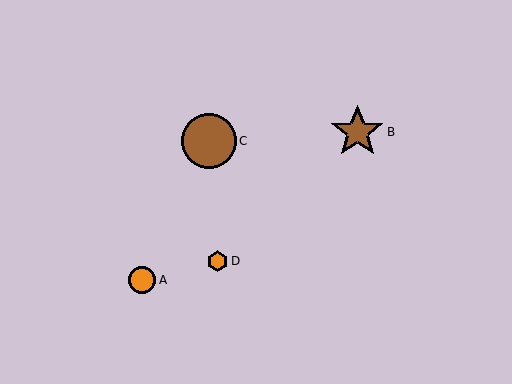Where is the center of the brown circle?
The center of the brown circle is at (209, 141).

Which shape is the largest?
The brown circle (labeled C) is the largest.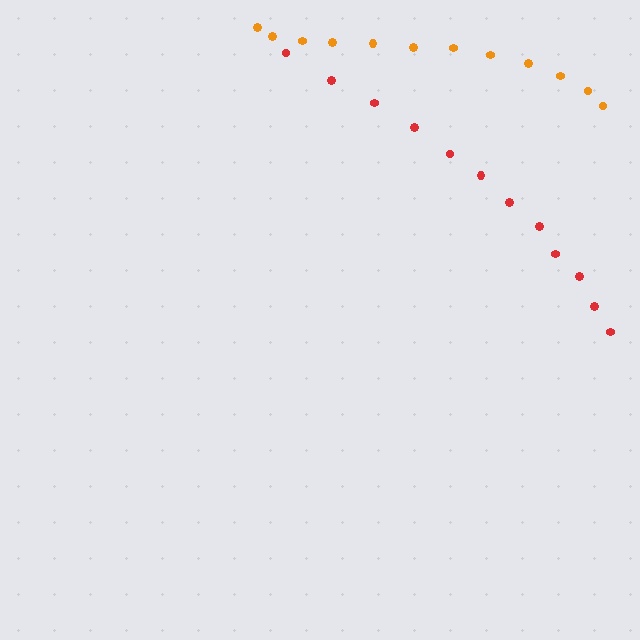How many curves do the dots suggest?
There are 2 distinct paths.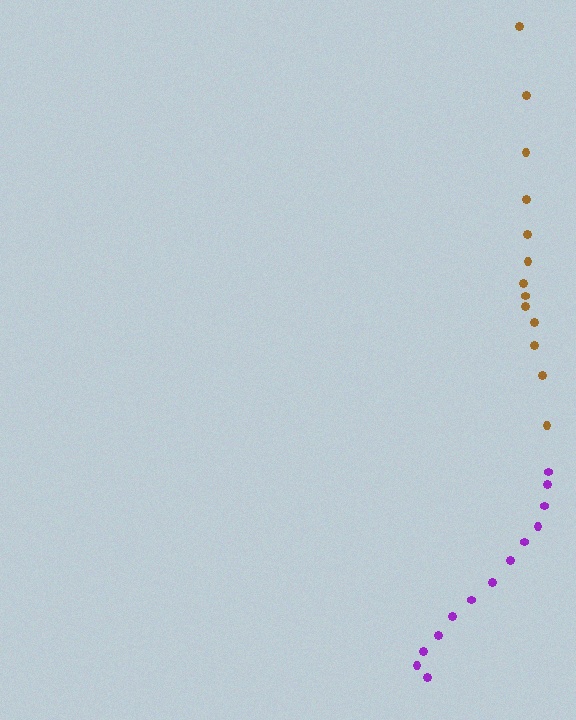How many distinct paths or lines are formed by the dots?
There are 2 distinct paths.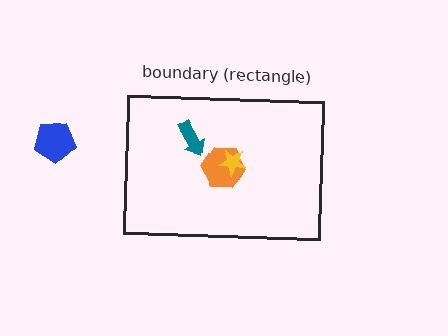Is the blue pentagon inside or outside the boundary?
Outside.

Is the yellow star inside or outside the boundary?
Inside.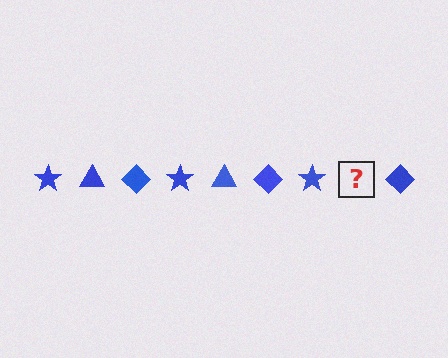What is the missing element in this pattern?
The missing element is a blue triangle.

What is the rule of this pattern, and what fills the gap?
The rule is that the pattern cycles through star, triangle, diamond shapes in blue. The gap should be filled with a blue triangle.